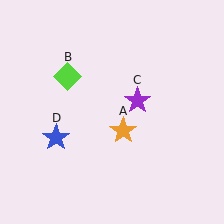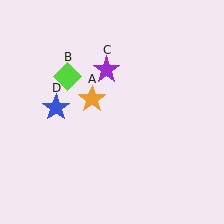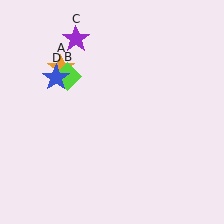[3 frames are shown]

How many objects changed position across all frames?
3 objects changed position: orange star (object A), purple star (object C), blue star (object D).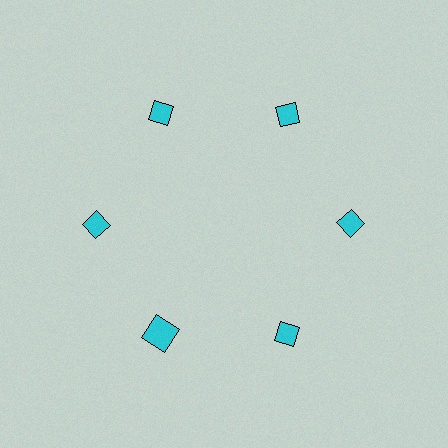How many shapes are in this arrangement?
There are 6 shapes arranged in a ring pattern.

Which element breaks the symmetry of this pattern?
The cyan square at roughly the 7 o'clock position breaks the symmetry. All other shapes are cyan diamonds.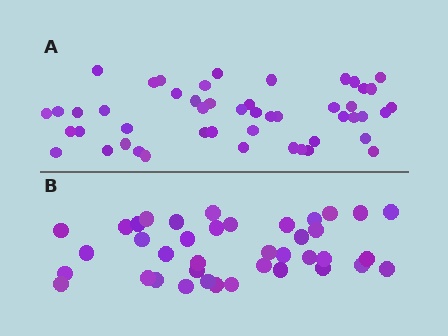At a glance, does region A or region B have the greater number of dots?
Region A (the top region) has more dots.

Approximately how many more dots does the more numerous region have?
Region A has roughly 10 or so more dots than region B.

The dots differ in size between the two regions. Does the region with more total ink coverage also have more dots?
No. Region B has more total ink coverage because its dots are larger, but region A actually contains more individual dots. Total area can be misleading — the number of items is what matters here.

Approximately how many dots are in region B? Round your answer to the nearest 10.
About 40 dots. (The exact count is 39, which rounds to 40.)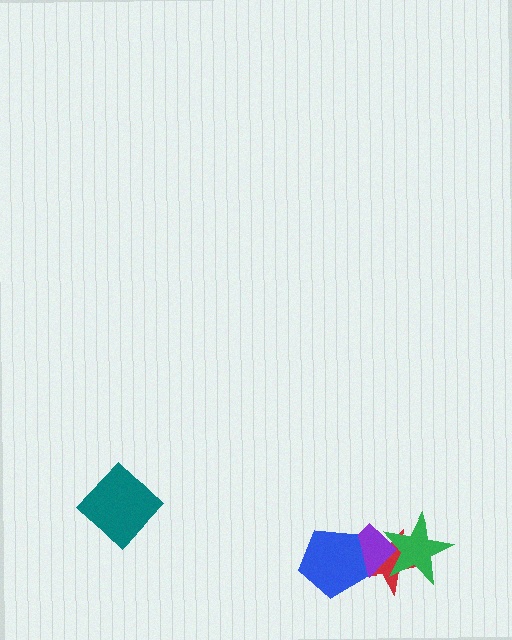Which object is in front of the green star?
The purple diamond is in front of the green star.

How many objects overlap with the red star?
3 objects overlap with the red star.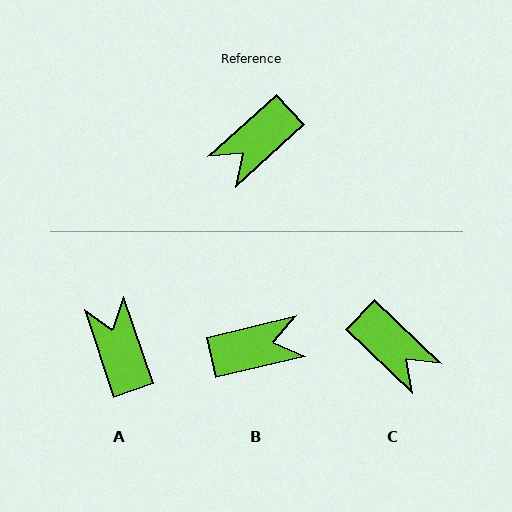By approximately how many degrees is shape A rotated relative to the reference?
Approximately 114 degrees clockwise.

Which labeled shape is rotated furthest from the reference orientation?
B, about 151 degrees away.